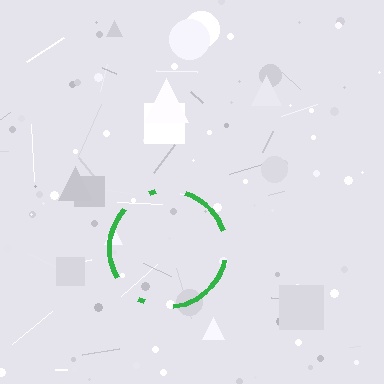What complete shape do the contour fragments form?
The contour fragments form a circle.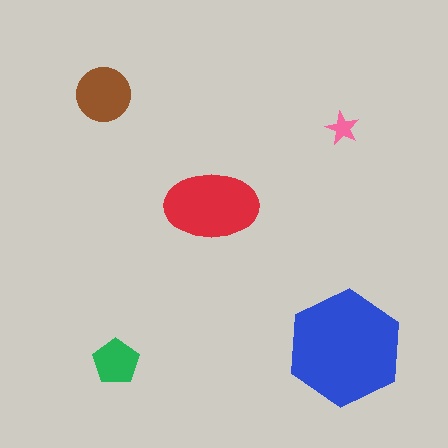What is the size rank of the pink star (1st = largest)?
5th.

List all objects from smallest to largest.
The pink star, the green pentagon, the brown circle, the red ellipse, the blue hexagon.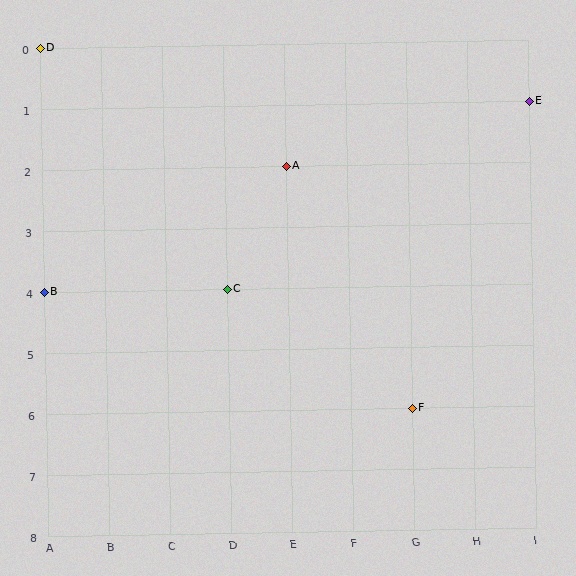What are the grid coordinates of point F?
Point F is at grid coordinates (G, 6).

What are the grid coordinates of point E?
Point E is at grid coordinates (I, 1).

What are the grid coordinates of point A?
Point A is at grid coordinates (E, 2).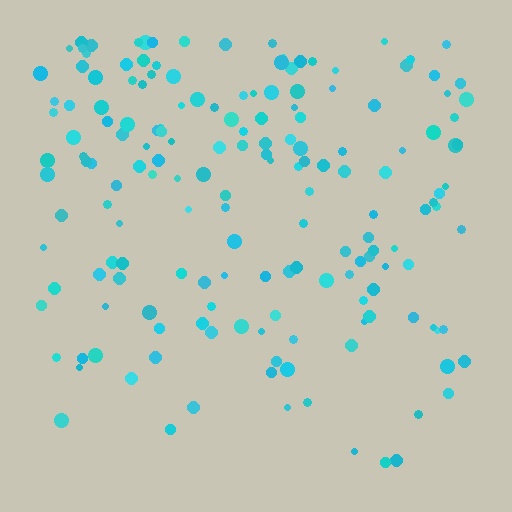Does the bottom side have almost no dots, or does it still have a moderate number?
Still a moderate number, just noticeably fewer than the top.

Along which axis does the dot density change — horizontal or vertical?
Vertical.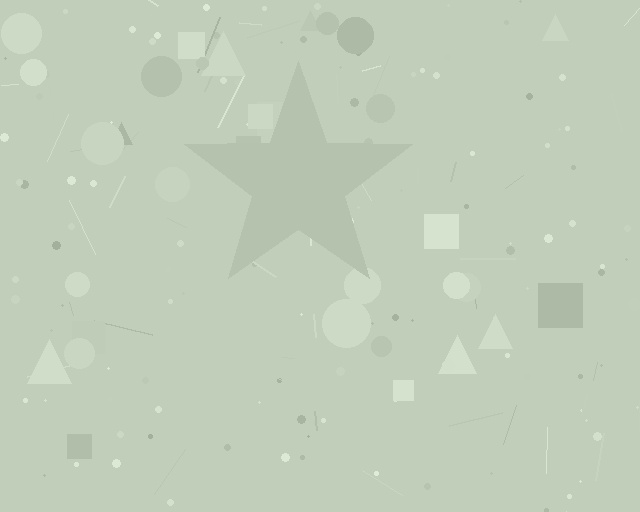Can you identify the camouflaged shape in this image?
The camouflaged shape is a star.